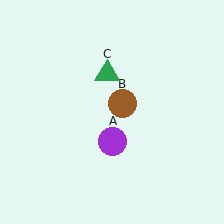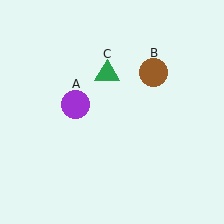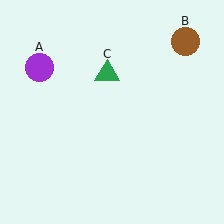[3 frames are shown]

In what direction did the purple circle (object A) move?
The purple circle (object A) moved up and to the left.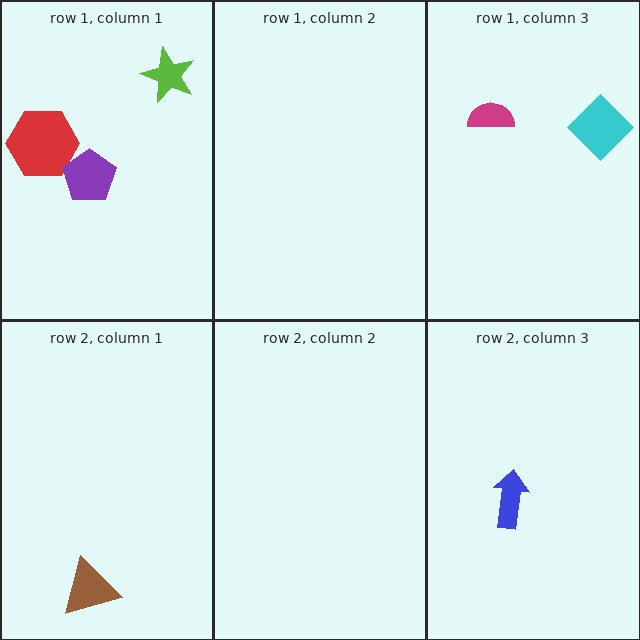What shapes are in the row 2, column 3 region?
The blue arrow.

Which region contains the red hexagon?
The row 1, column 1 region.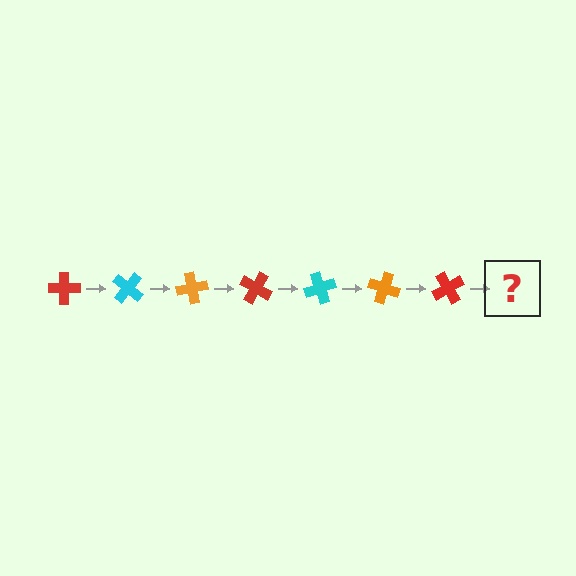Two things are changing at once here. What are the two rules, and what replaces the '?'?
The two rules are that it rotates 40 degrees each step and the color cycles through red, cyan, and orange. The '?' should be a cyan cross, rotated 280 degrees from the start.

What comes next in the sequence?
The next element should be a cyan cross, rotated 280 degrees from the start.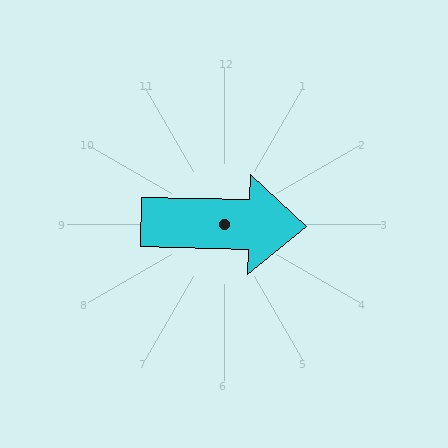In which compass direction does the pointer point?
East.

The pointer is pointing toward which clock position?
Roughly 3 o'clock.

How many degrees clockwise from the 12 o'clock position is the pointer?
Approximately 91 degrees.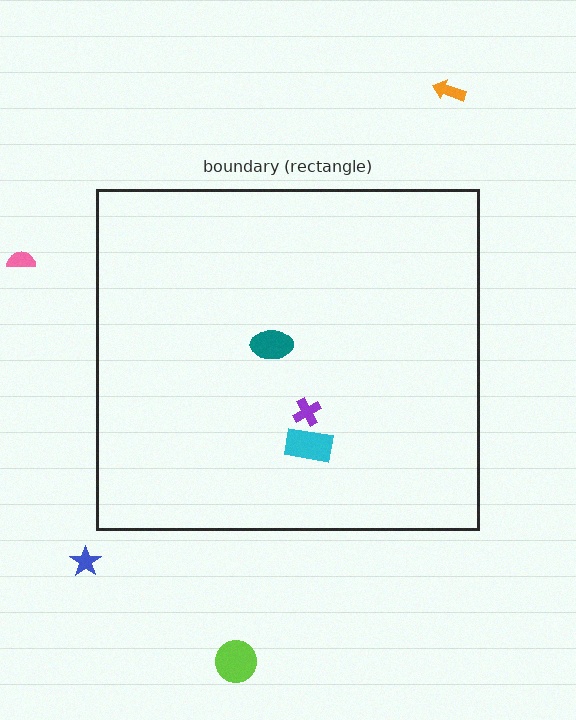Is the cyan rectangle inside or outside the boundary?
Inside.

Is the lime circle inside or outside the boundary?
Outside.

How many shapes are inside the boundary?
3 inside, 4 outside.